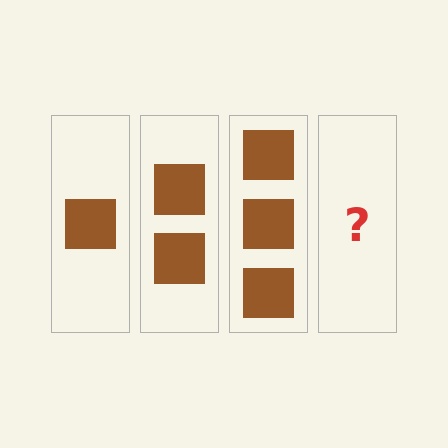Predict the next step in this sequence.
The next step is 4 squares.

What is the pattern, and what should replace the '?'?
The pattern is that each step adds one more square. The '?' should be 4 squares.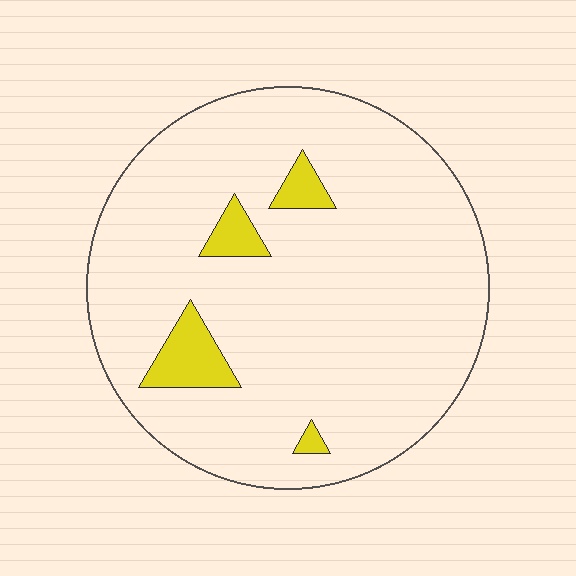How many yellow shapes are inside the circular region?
4.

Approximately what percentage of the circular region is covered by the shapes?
Approximately 10%.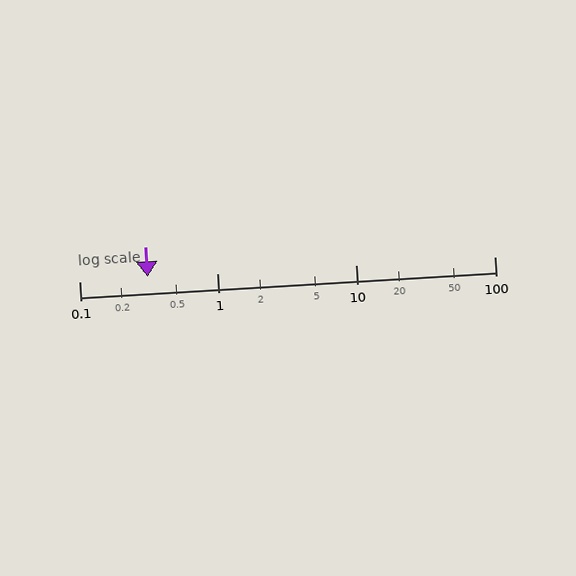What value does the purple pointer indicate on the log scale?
The pointer indicates approximately 0.31.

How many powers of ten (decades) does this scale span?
The scale spans 3 decades, from 0.1 to 100.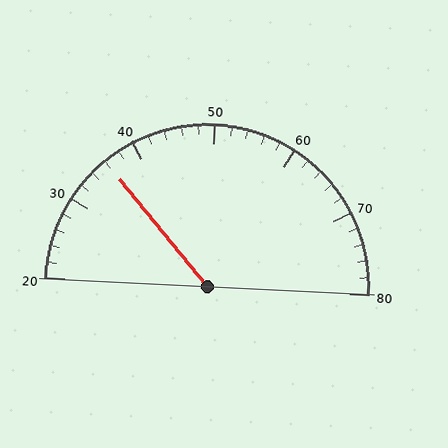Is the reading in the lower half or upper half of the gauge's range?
The reading is in the lower half of the range (20 to 80).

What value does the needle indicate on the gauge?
The needle indicates approximately 36.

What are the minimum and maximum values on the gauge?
The gauge ranges from 20 to 80.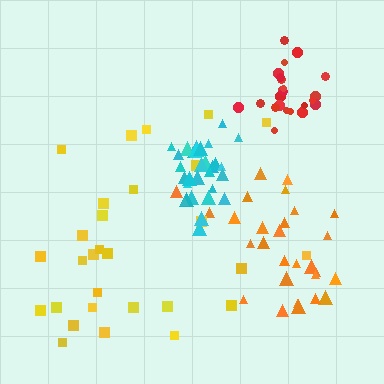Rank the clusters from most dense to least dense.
cyan, red, orange, yellow.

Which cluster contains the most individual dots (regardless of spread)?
Cyan (32).